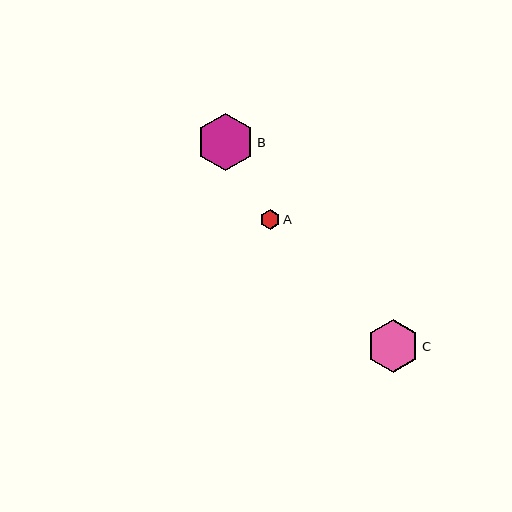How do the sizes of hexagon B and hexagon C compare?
Hexagon B and hexagon C are approximately the same size.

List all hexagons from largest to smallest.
From largest to smallest: B, C, A.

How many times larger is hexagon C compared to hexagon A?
Hexagon C is approximately 2.7 times the size of hexagon A.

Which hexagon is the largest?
Hexagon B is the largest with a size of approximately 58 pixels.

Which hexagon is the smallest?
Hexagon A is the smallest with a size of approximately 20 pixels.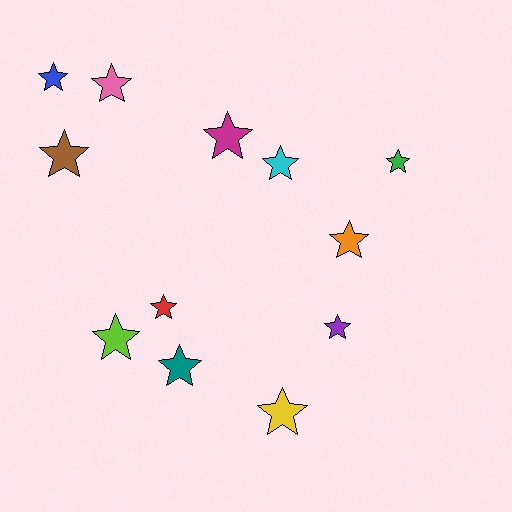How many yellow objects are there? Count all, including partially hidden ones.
There is 1 yellow object.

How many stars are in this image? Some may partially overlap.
There are 12 stars.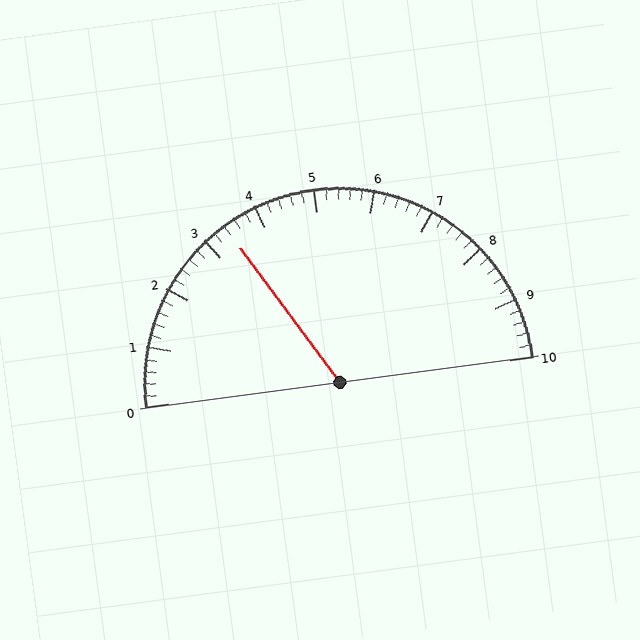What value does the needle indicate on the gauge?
The needle indicates approximately 3.4.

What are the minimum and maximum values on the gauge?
The gauge ranges from 0 to 10.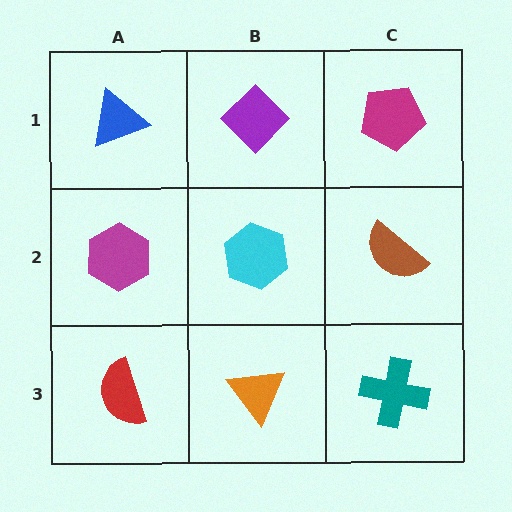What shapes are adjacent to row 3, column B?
A cyan hexagon (row 2, column B), a red semicircle (row 3, column A), a teal cross (row 3, column C).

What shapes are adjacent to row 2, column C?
A magenta pentagon (row 1, column C), a teal cross (row 3, column C), a cyan hexagon (row 2, column B).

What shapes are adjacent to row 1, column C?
A brown semicircle (row 2, column C), a purple diamond (row 1, column B).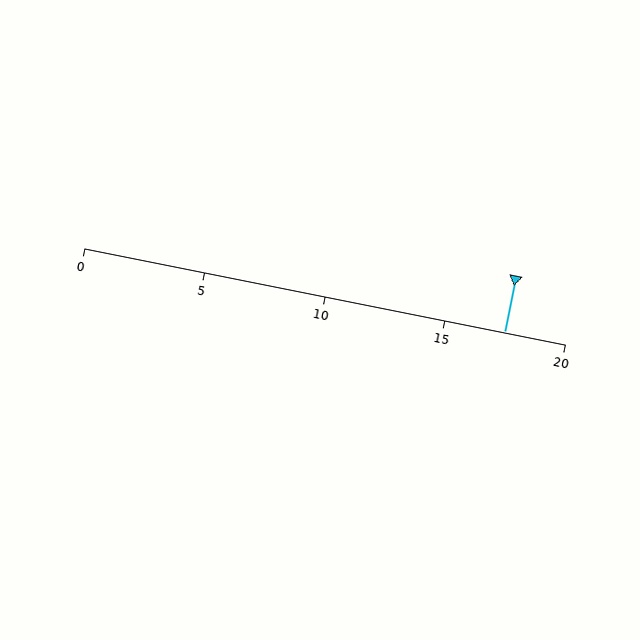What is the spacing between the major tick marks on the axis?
The major ticks are spaced 5 apart.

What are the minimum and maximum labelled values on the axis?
The axis runs from 0 to 20.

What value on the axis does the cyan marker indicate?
The marker indicates approximately 17.5.